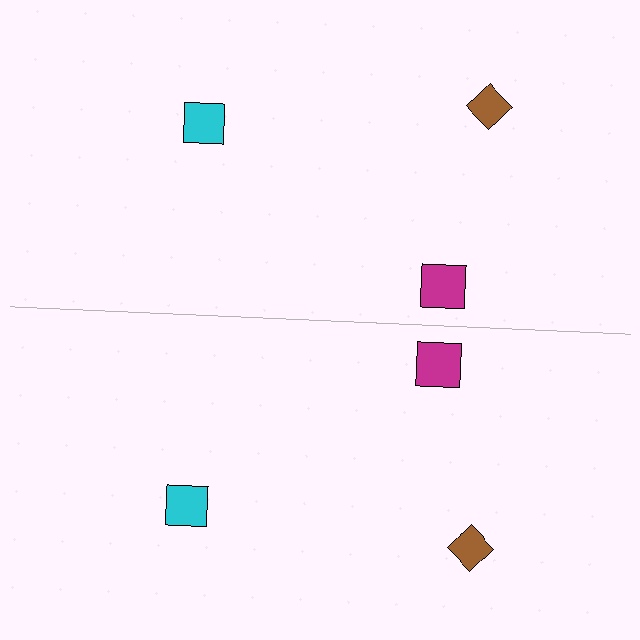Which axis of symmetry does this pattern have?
The pattern has a horizontal axis of symmetry running through the center of the image.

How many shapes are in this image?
There are 6 shapes in this image.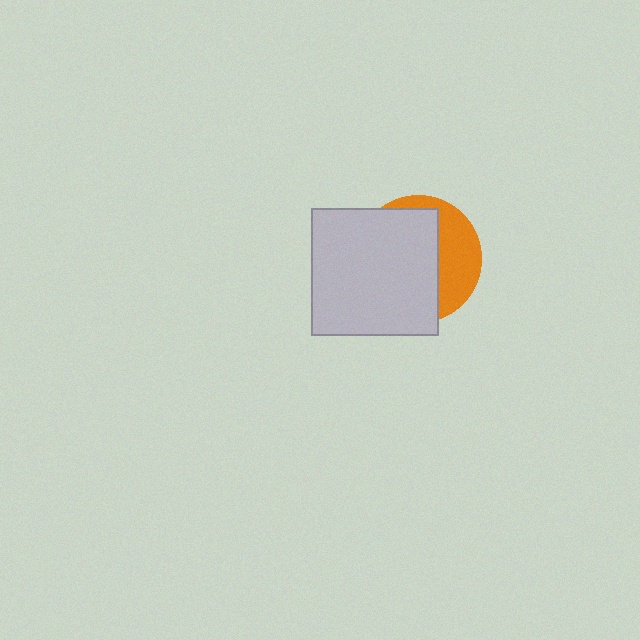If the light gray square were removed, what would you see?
You would see the complete orange circle.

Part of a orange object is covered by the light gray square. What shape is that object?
It is a circle.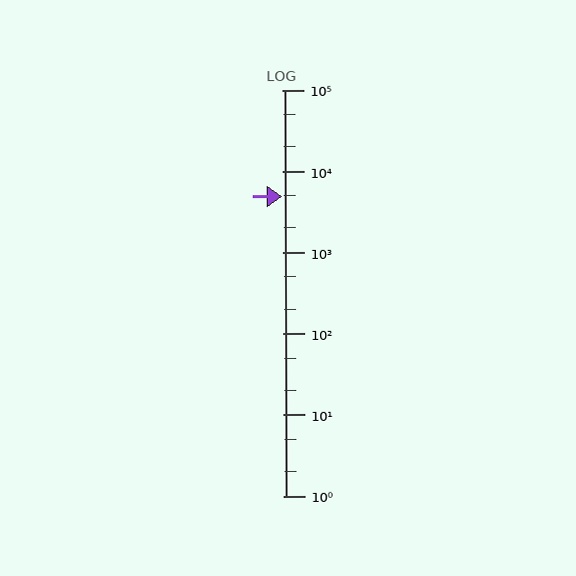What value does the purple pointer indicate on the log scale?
The pointer indicates approximately 4900.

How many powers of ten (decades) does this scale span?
The scale spans 5 decades, from 1 to 100000.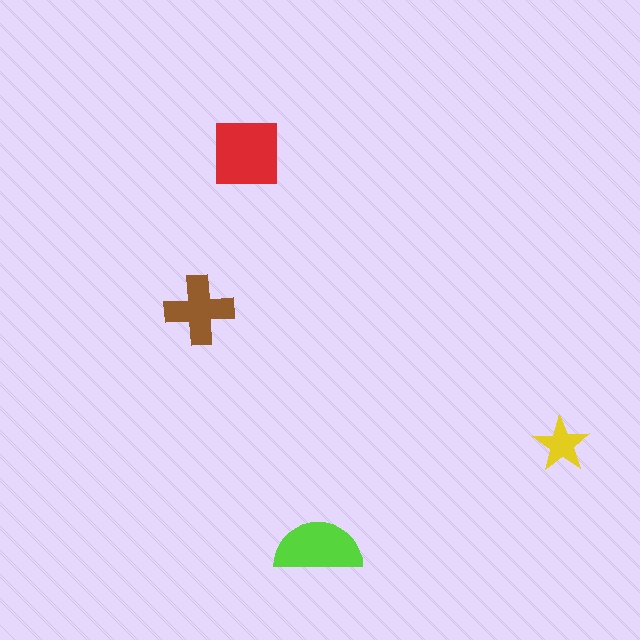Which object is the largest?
The red square.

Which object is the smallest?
The yellow star.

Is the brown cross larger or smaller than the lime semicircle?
Smaller.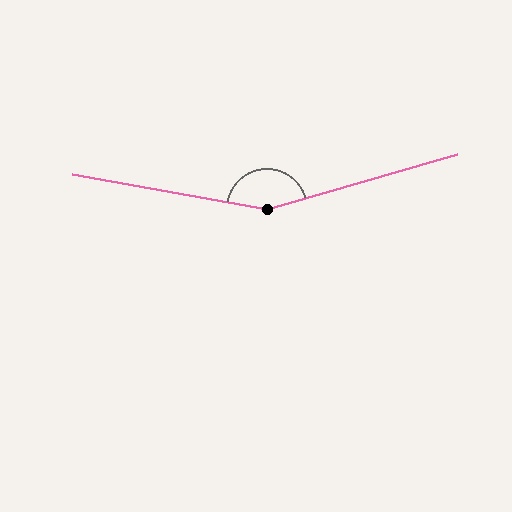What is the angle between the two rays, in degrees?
Approximately 154 degrees.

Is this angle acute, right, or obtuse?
It is obtuse.